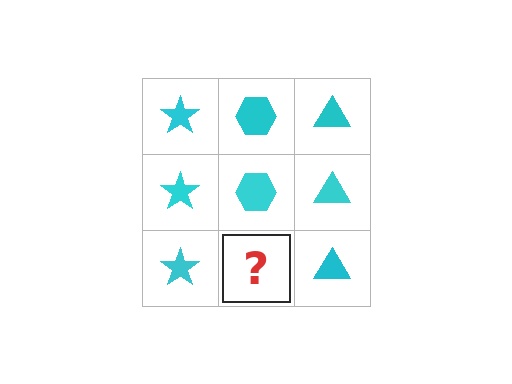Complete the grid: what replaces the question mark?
The question mark should be replaced with a cyan hexagon.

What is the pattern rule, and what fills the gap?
The rule is that each column has a consistent shape. The gap should be filled with a cyan hexagon.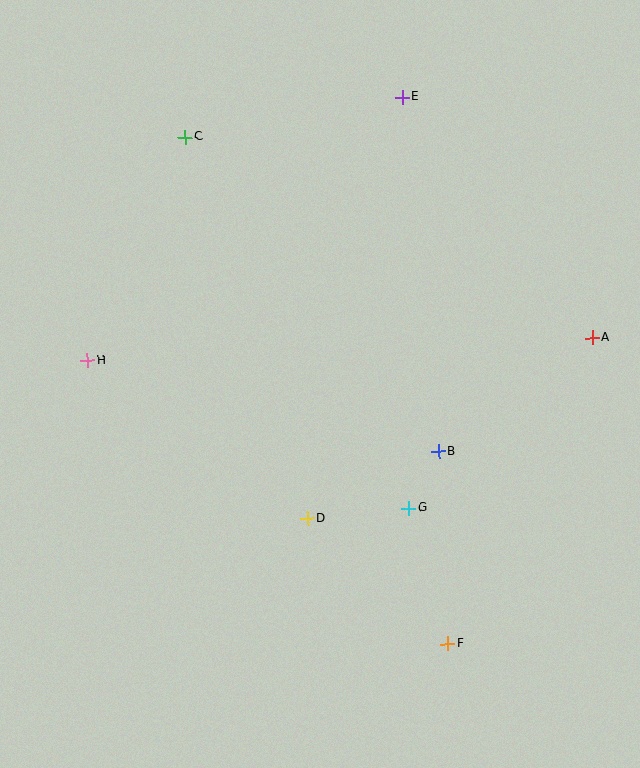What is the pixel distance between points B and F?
The distance between B and F is 193 pixels.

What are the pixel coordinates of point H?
Point H is at (87, 361).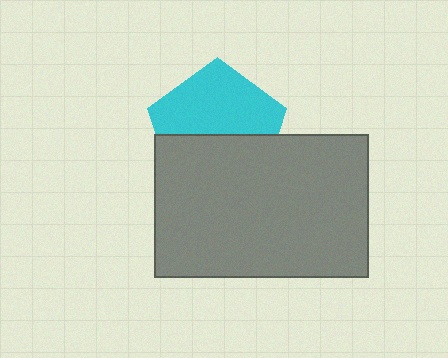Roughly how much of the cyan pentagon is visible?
About half of it is visible (roughly 54%).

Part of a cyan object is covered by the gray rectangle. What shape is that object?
It is a pentagon.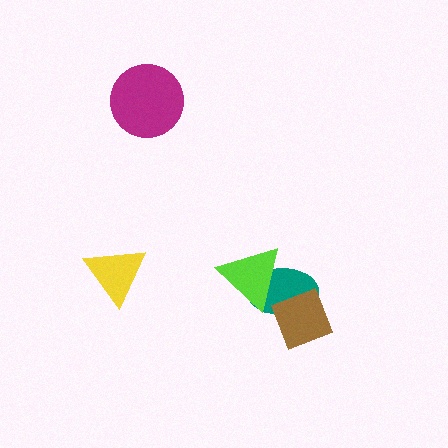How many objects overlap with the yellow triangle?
0 objects overlap with the yellow triangle.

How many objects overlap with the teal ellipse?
2 objects overlap with the teal ellipse.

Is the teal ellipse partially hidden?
Yes, it is partially covered by another shape.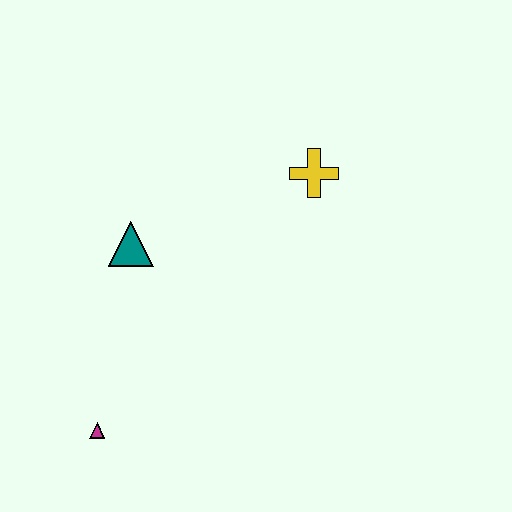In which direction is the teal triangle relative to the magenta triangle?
The teal triangle is above the magenta triangle.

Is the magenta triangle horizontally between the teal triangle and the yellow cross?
No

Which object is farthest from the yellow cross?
The magenta triangle is farthest from the yellow cross.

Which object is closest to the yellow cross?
The teal triangle is closest to the yellow cross.